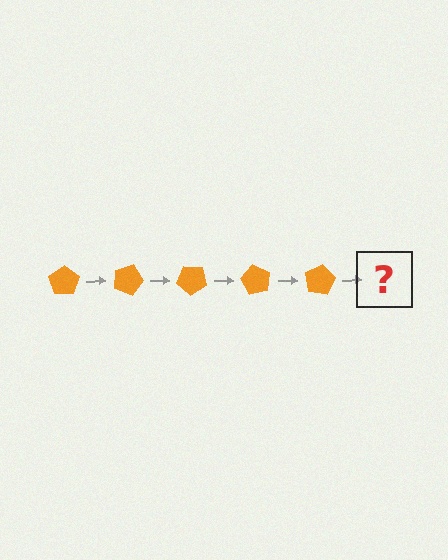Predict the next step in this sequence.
The next step is an orange pentagon rotated 100 degrees.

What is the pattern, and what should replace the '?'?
The pattern is that the pentagon rotates 20 degrees each step. The '?' should be an orange pentagon rotated 100 degrees.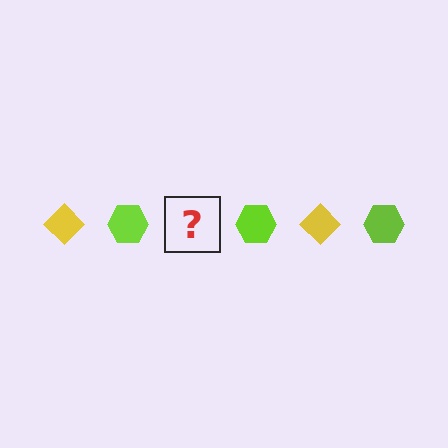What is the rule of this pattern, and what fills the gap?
The rule is that the pattern alternates between yellow diamond and lime hexagon. The gap should be filled with a yellow diamond.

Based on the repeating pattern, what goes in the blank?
The blank should be a yellow diamond.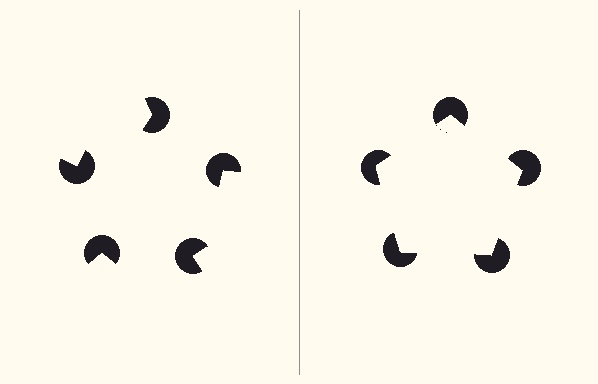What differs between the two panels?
The pac-man discs are positioned identically on both sides; only the wedge orientations differ. On the right they align to a pentagon; on the left they are misaligned.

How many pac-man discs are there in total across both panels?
10 — 5 on each side.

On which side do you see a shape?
An illusory pentagon appears on the right side. On the left side the wedge cuts are rotated, so no coherent shape forms.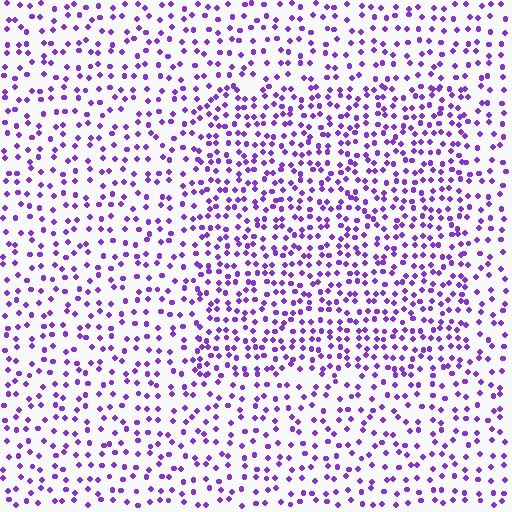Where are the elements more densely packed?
The elements are more densely packed inside the rectangle boundary.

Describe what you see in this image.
The image contains small purple elements arranged at two different densities. A rectangle-shaped region is visible where the elements are more densely packed than the surrounding area.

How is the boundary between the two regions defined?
The boundary is defined by a change in element density (approximately 1.6x ratio). All elements are the same color, size, and shape.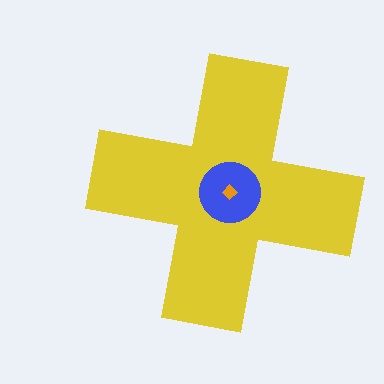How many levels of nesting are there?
3.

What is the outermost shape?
The yellow cross.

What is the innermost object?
The orange diamond.